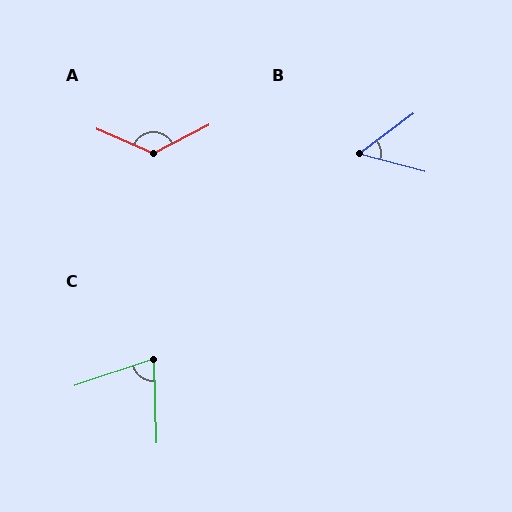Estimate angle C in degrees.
Approximately 73 degrees.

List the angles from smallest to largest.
B (52°), C (73°), A (129°).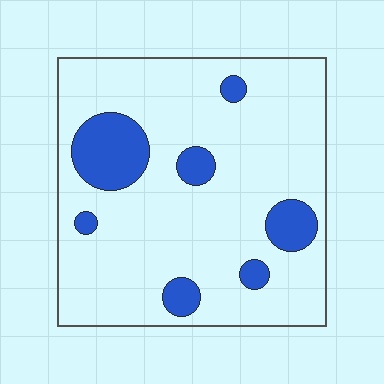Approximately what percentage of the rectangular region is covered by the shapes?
Approximately 15%.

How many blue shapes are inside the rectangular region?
7.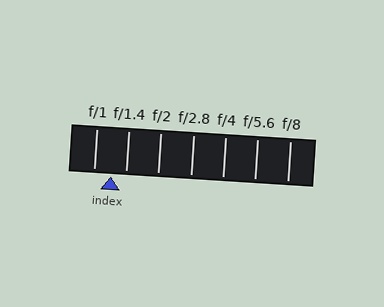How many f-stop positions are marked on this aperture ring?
There are 7 f-stop positions marked.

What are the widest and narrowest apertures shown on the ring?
The widest aperture shown is f/1 and the narrowest is f/8.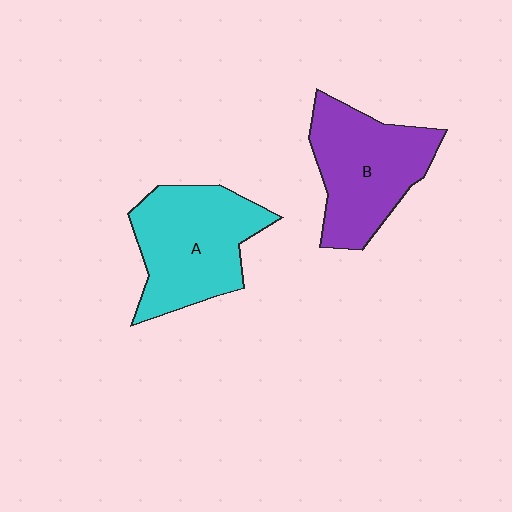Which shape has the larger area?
Shape A (cyan).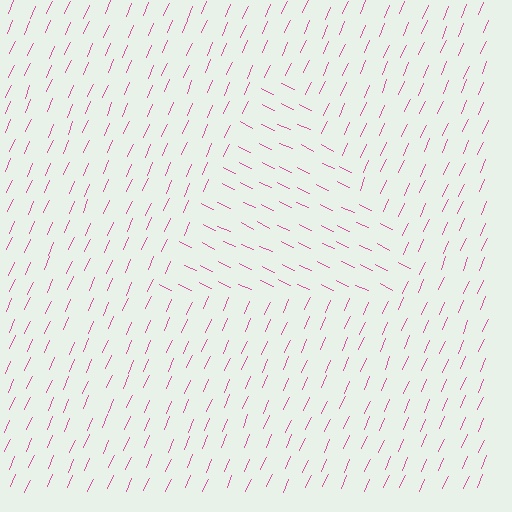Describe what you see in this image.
The image is filled with small pink line segments. A triangle region in the image has lines oriented differently from the surrounding lines, creating a visible texture boundary.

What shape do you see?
I see a triangle.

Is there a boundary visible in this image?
Yes, there is a texture boundary formed by a change in line orientation.